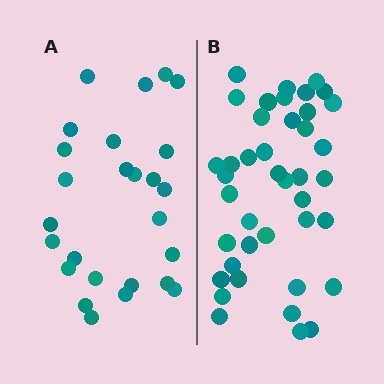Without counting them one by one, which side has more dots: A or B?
Region B (the right region) has more dots.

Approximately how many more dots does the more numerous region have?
Region B has approximately 15 more dots than region A.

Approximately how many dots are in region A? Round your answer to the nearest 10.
About 30 dots. (The exact count is 26, which rounds to 30.)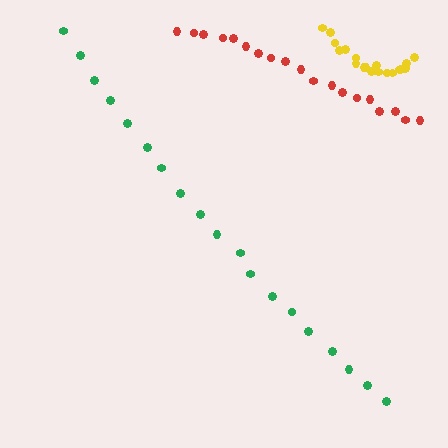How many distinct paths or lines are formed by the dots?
There are 3 distinct paths.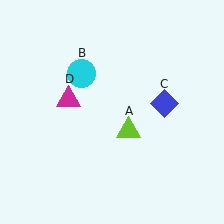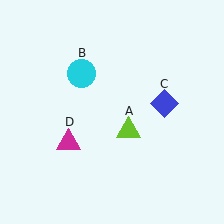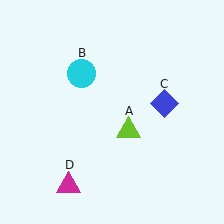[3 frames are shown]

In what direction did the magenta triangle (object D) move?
The magenta triangle (object D) moved down.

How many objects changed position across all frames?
1 object changed position: magenta triangle (object D).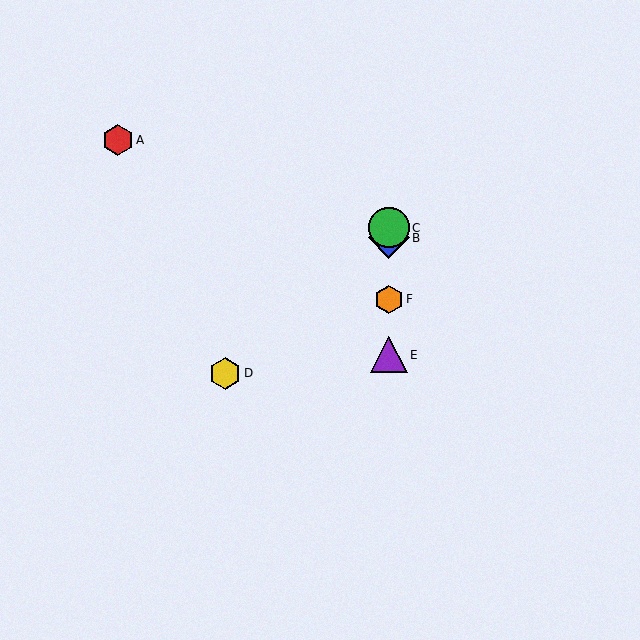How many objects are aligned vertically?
4 objects (B, C, E, F) are aligned vertically.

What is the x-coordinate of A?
Object A is at x≈118.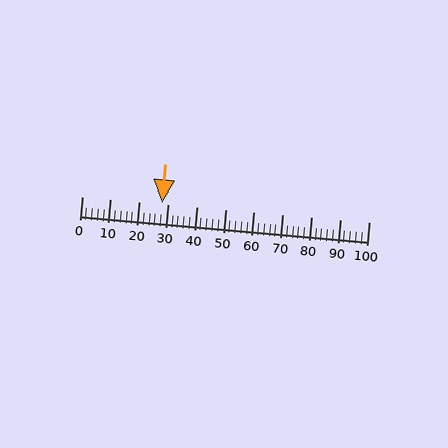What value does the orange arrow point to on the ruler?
The orange arrow points to approximately 28.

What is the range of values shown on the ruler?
The ruler shows values from 0 to 100.